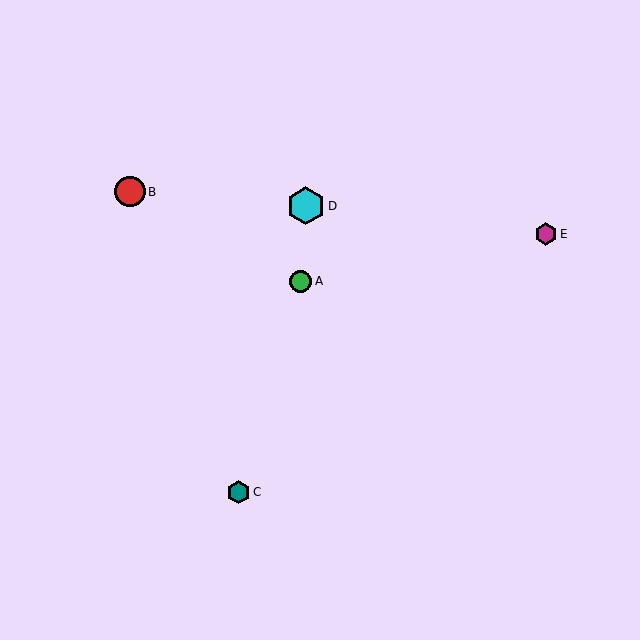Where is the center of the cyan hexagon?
The center of the cyan hexagon is at (306, 206).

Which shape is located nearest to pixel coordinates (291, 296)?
The green circle (labeled A) at (301, 281) is nearest to that location.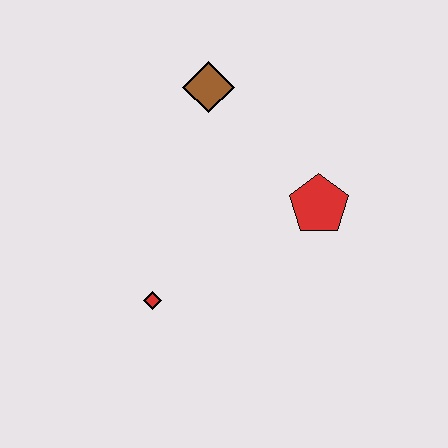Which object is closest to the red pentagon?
The brown diamond is closest to the red pentagon.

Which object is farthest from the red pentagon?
The red diamond is farthest from the red pentagon.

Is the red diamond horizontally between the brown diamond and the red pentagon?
No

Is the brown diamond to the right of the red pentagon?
No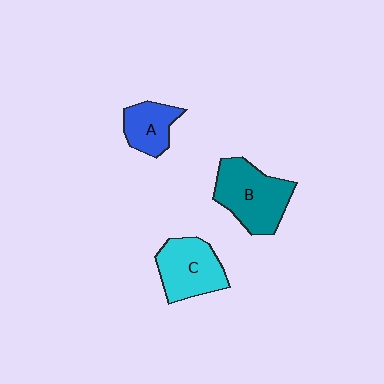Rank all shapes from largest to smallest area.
From largest to smallest: B (teal), C (cyan), A (blue).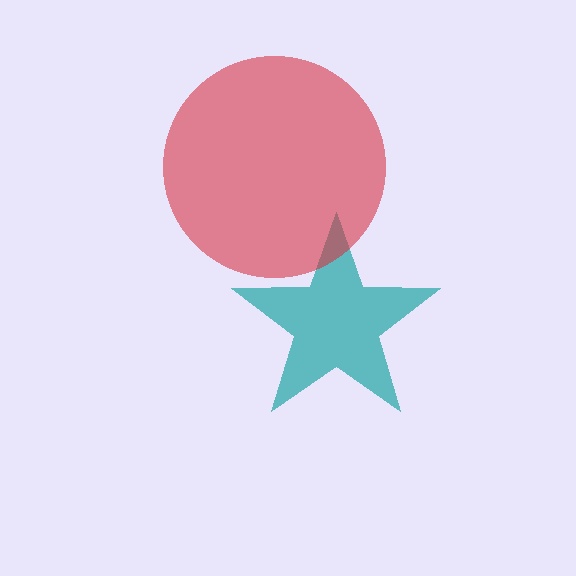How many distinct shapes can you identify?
There are 2 distinct shapes: a teal star, a red circle.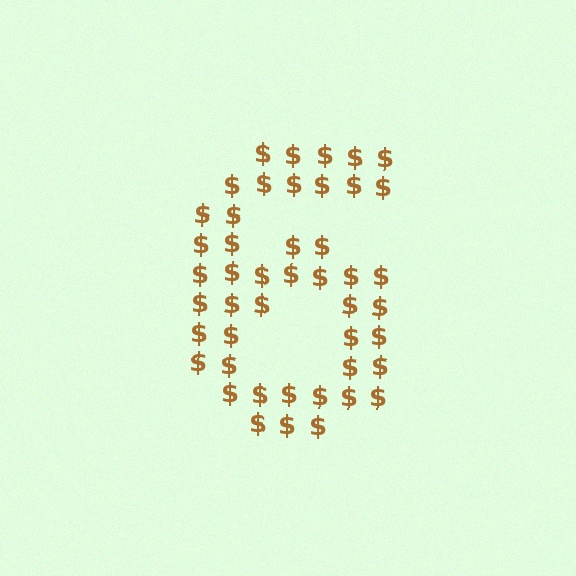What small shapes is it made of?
It is made of small dollar signs.